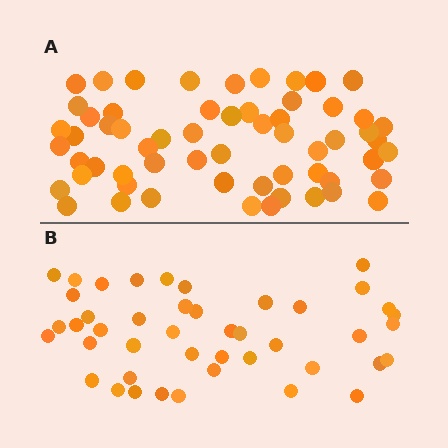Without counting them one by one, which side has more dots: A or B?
Region A (the top region) has more dots.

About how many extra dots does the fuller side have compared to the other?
Region A has approximately 15 more dots than region B.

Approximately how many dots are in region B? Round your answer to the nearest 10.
About 40 dots. (The exact count is 44, which rounds to 40.)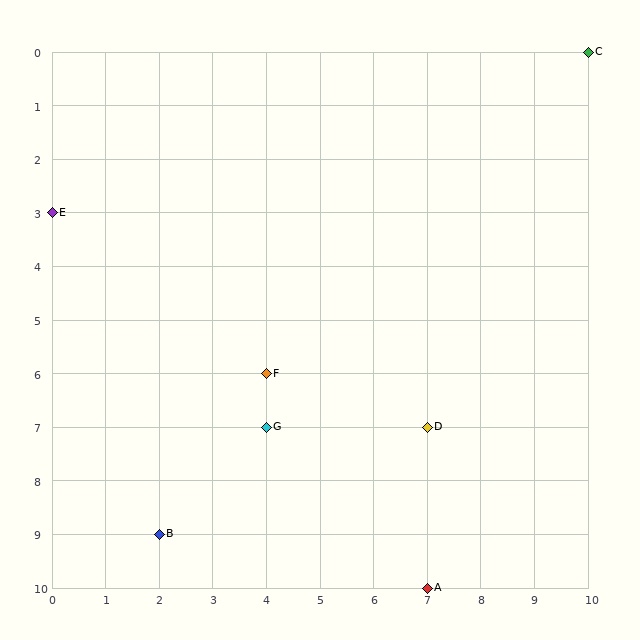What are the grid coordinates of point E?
Point E is at grid coordinates (0, 3).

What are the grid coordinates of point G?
Point G is at grid coordinates (4, 7).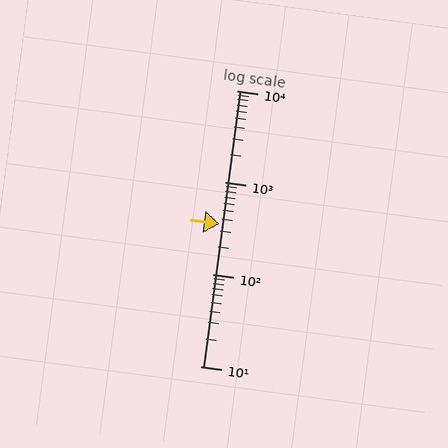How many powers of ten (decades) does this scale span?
The scale spans 3 decades, from 10 to 10000.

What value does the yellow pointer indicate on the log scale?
The pointer indicates approximately 350.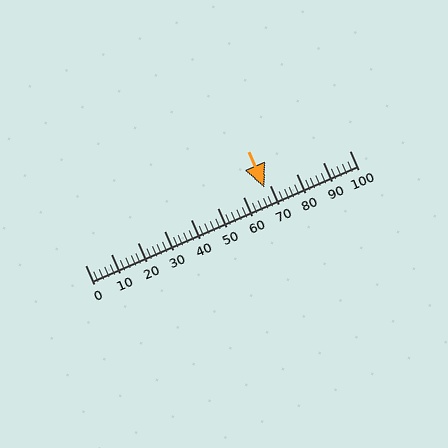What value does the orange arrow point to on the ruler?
The orange arrow points to approximately 68.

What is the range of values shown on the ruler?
The ruler shows values from 0 to 100.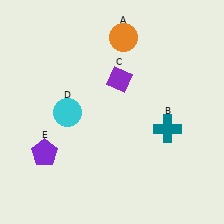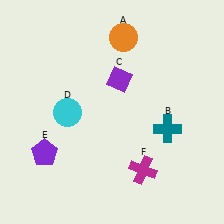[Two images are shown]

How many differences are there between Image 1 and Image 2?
There is 1 difference between the two images.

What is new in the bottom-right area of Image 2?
A magenta cross (F) was added in the bottom-right area of Image 2.